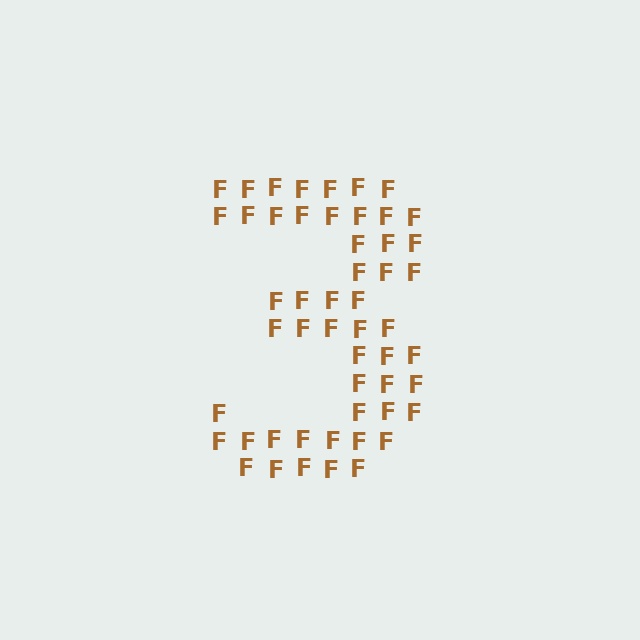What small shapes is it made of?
It is made of small letter F's.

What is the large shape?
The large shape is the digit 3.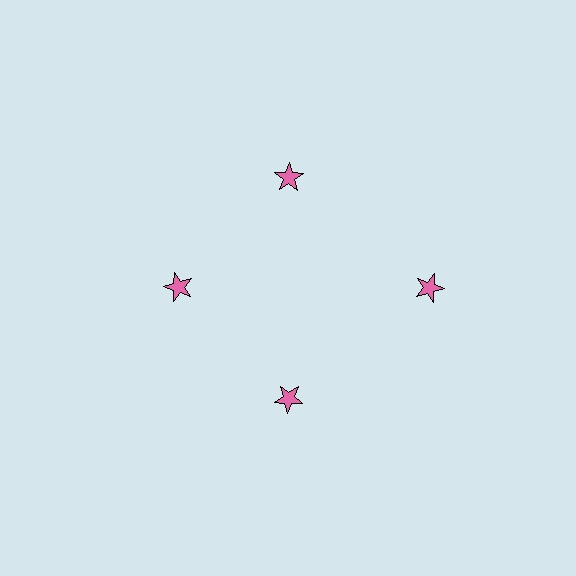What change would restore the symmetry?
The symmetry would be restored by moving it inward, back onto the ring so that all 4 stars sit at equal angles and equal distance from the center.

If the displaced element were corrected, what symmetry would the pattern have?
It would have 4-fold rotational symmetry — the pattern would map onto itself every 90 degrees.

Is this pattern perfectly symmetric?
No. The 4 pink stars are arranged in a ring, but one element near the 3 o'clock position is pushed outward from the center, breaking the 4-fold rotational symmetry.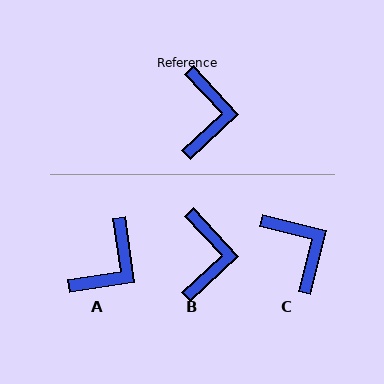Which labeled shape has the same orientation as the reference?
B.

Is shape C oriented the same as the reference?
No, it is off by about 33 degrees.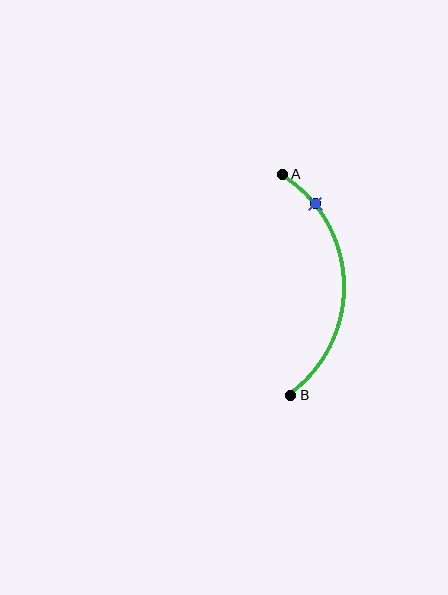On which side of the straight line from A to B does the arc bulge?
The arc bulges to the right of the straight line connecting A and B.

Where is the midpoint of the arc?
The arc midpoint is the point on the curve farthest from the straight line joining A and B. It sits to the right of that line.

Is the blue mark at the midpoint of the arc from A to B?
No. The blue mark lies on the arc but is closer to endpoint A. The arc midpoint would be at the point on the curve equidistant along the arc from both A and B.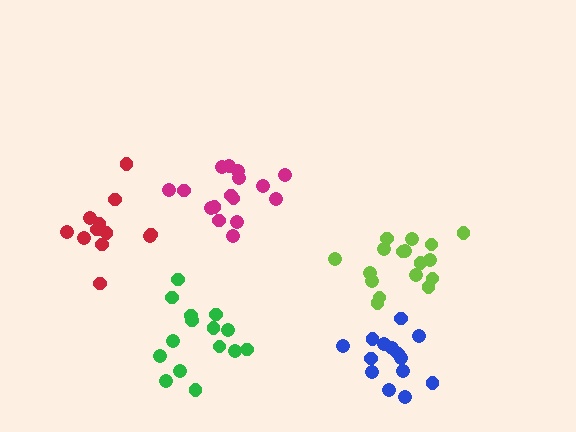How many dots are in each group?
Group 1: 17 dots, Group 2: 13 dots, Group 3: 15 dots, Group 4: 16 dots, Group 5: 14 dots (75 total).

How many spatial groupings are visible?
There are 5 spatial groupings.